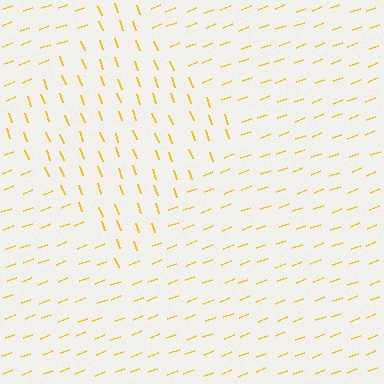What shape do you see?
I see a diamond.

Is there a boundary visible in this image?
Yes, there is a texture boundary formed by a change in line orientation.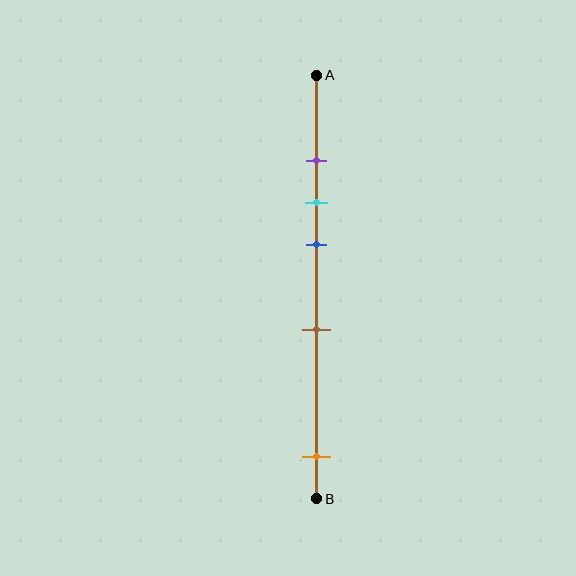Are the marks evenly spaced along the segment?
No, the marks are not evenly spaced.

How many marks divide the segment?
There are 5 marks dividing the segment.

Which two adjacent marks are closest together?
The purple and cyan marks are the closest adjacent pair.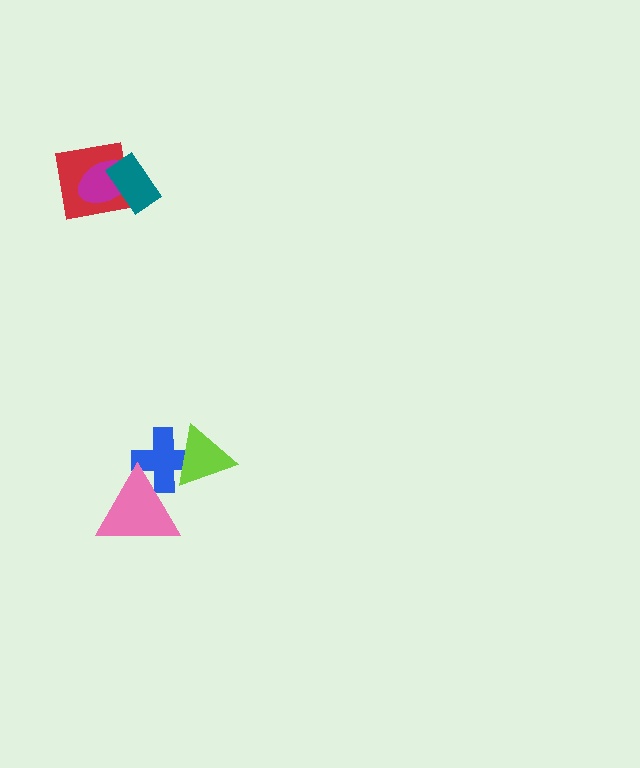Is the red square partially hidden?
Yes, it is partially covered by another shape.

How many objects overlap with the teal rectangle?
2 objects overlap with the teal rectangle.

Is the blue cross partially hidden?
Yes, it is partially covered by another shape.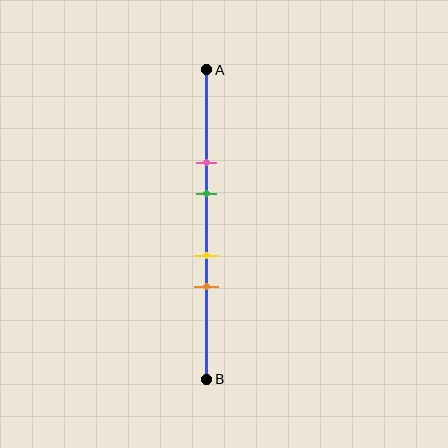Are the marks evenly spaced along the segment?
No, the marks are not evenly spaced.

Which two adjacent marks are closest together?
The yellow and orange marks are the closest adjacent pair.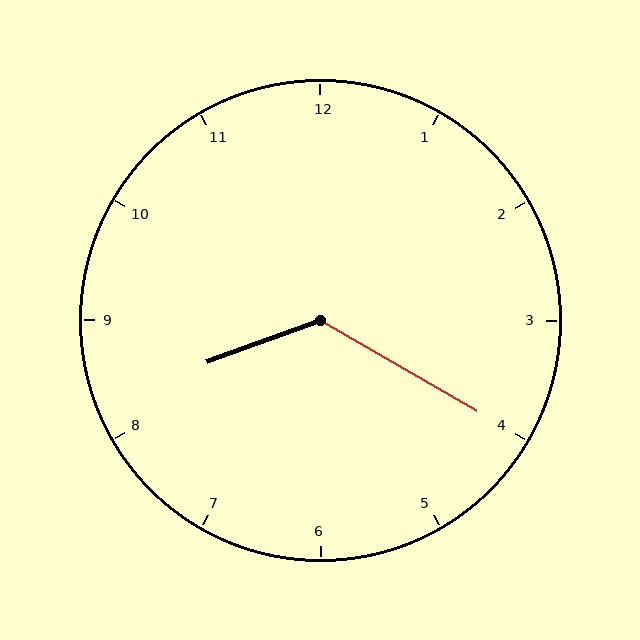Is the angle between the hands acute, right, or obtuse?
It is obtuse.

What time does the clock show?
8:20.